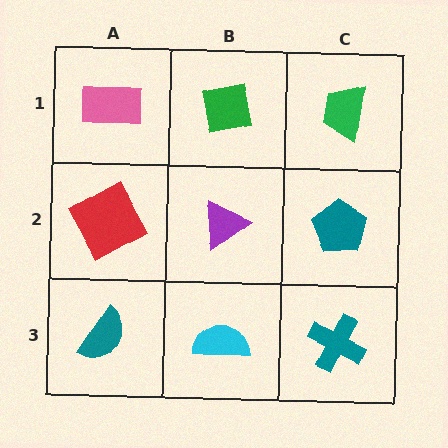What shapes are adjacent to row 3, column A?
A red square (row 2, column A), a cyan semicircle (row 3, column B).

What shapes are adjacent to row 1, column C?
A teal pentagon (row 2, column C), a green square (row 1, column B).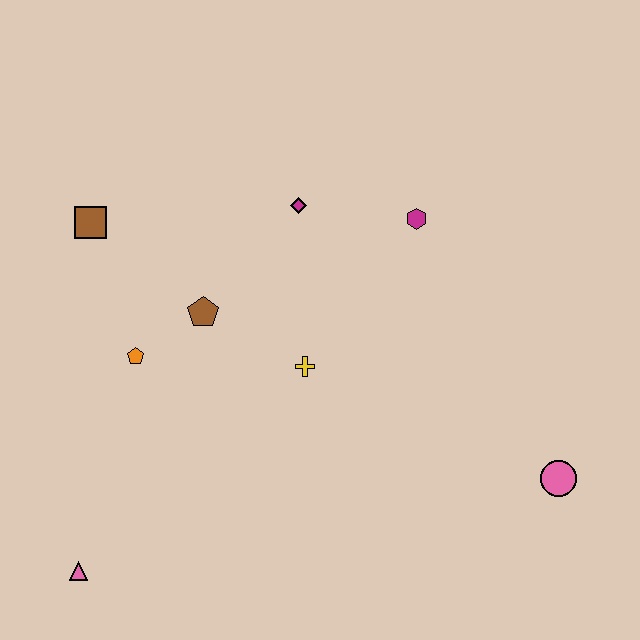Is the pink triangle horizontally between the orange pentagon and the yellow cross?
No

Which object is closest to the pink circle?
The yellow cross is closest to the pink circle.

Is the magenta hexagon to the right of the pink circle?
No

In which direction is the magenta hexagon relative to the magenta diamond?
The magenta hexagon is to the right of the magenta diamond.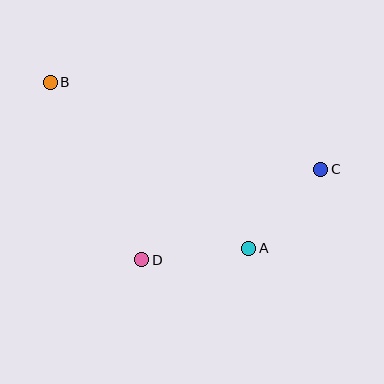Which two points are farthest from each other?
Points B and C are farthest from each other.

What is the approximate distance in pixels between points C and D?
The distance between C and D is approximately 201 pixels.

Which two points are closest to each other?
Points A and C are closest to each other.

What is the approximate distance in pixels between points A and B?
The distance between A and B is approximately 259 pixels.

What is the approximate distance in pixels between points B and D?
The distance between B and D is approximately 200 pixels.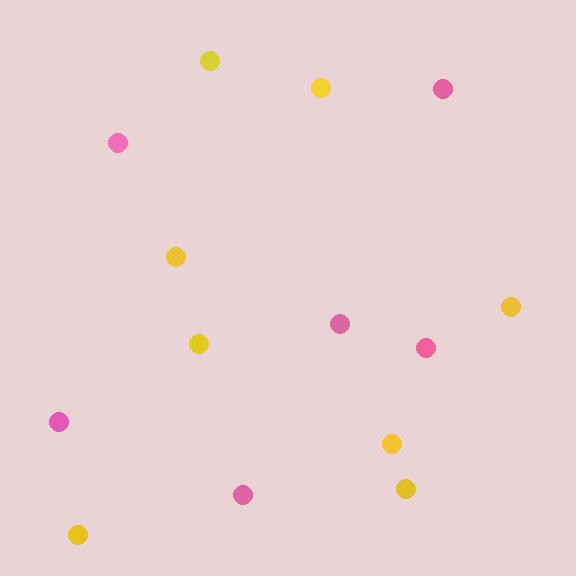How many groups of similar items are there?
There are 2 groups: one group of yellow circles (8) and one group of pink circles (6).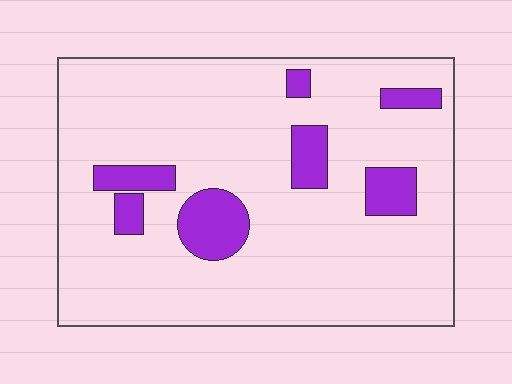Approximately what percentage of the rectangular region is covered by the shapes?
Approximately 15%.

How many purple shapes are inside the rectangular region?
7.